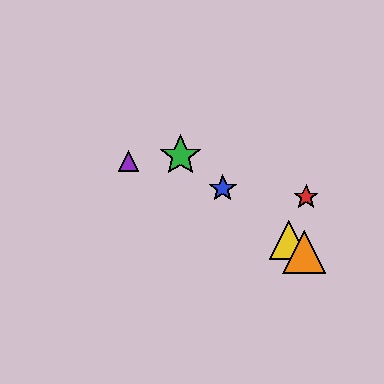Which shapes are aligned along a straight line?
The blue star, the green star, the yellow triangle, the orange triangle are aligned along a straight line.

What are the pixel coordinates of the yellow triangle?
The yellow triangle is at (289, 240).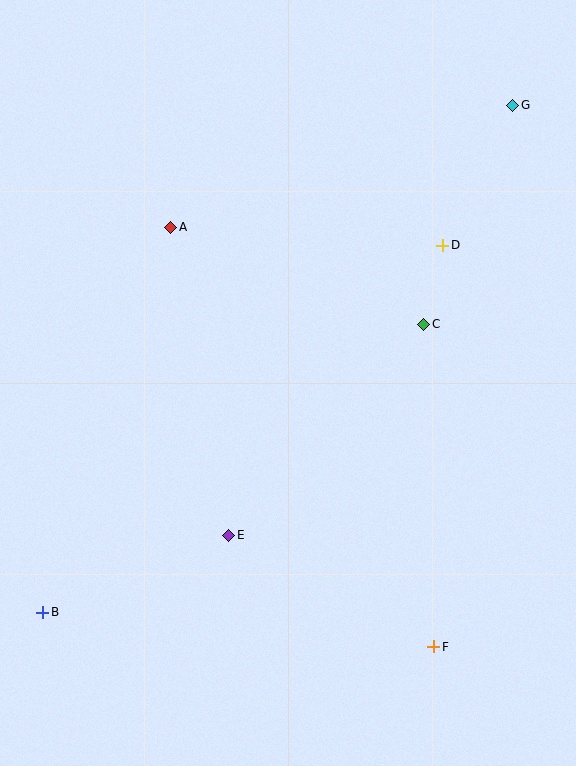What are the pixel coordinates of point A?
Point A is at (171, 227).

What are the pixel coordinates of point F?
Point F is at (434, 647).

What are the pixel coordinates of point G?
Point G is at (513, 105).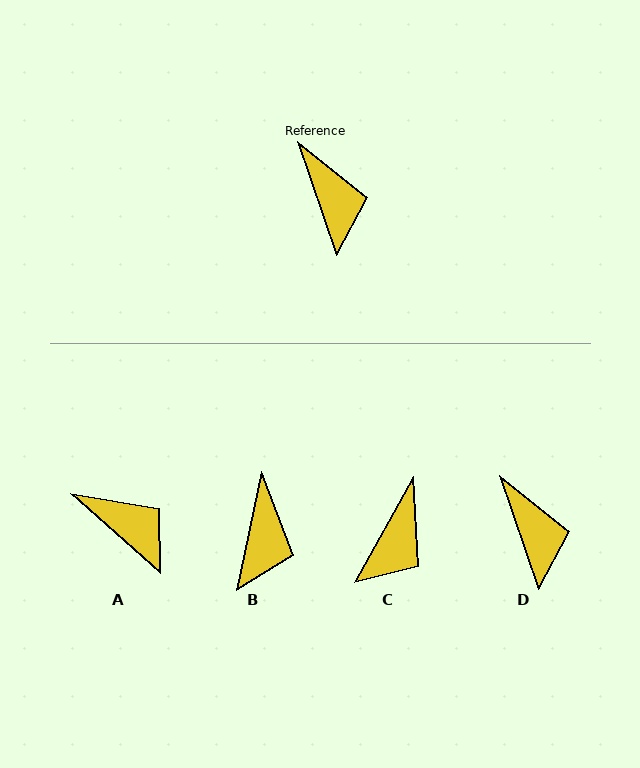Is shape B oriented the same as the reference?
No, it is off by about 30 degrees.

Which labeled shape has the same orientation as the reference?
D.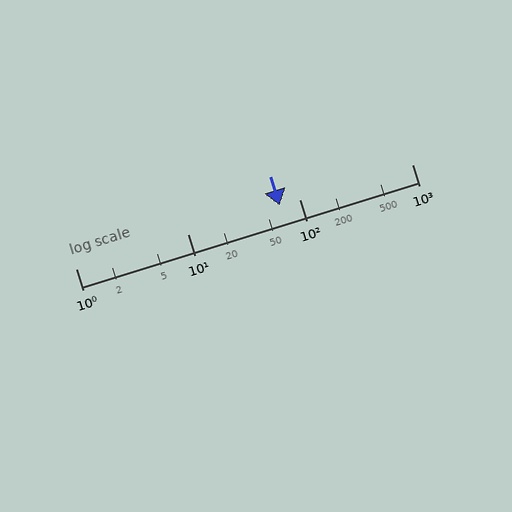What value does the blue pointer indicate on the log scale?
The pointer indicates approximately 66.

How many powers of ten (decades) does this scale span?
The scale spans 3 decades, from 1 to 1000.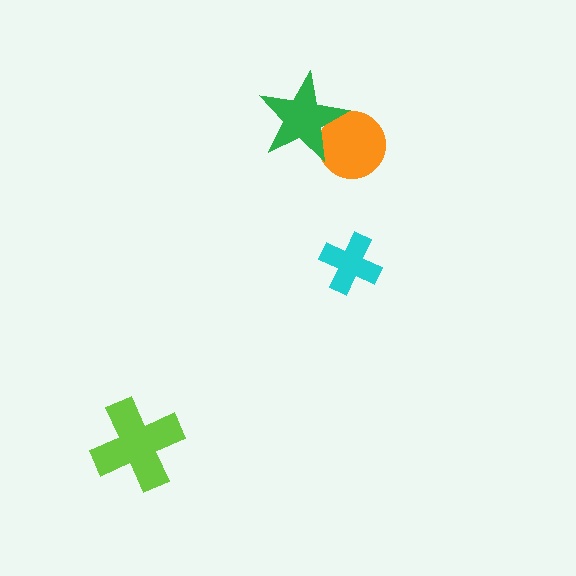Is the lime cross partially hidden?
No, no other shape covers it.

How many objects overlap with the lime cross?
0 objects overlap with the lime cross.